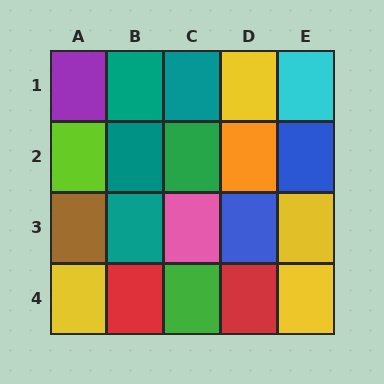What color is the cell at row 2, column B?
Teal.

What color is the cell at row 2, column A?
Lime.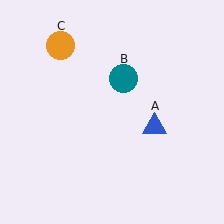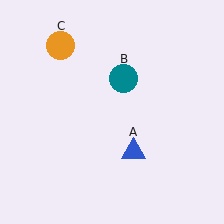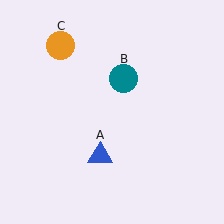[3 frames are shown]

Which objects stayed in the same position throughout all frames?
Teal circle (object B) and orange circle (object C) remained stationary.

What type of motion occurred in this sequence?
The blue triangle (object A) rotated clockwise around the center of the scene.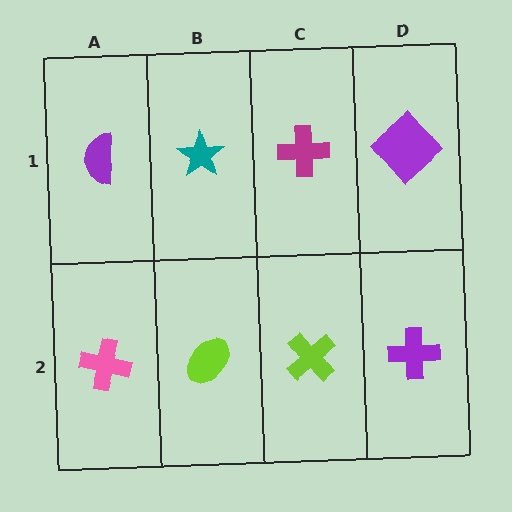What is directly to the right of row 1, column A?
A teal star.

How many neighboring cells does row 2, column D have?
2.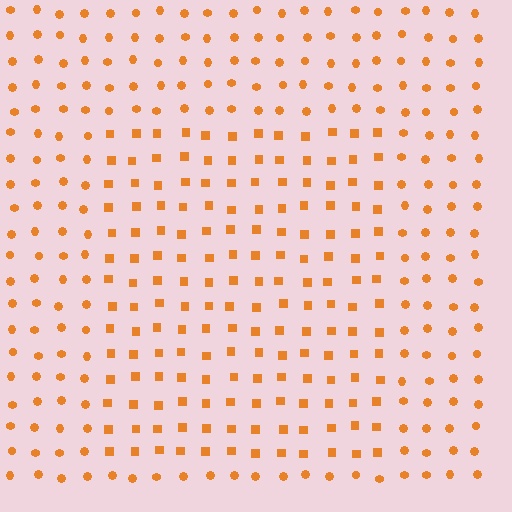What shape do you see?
I see a rectangle.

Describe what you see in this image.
The image is filled with small orange elements arranged in a uniform grid. A rectangle-shaped region contains squares, while the surrounding area contains circles. The boundary is defined purely by the change in element shape.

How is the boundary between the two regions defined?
The boundary is defined by a change in element shape: squares inside vs. circles outside. All elements share the same color and spacing.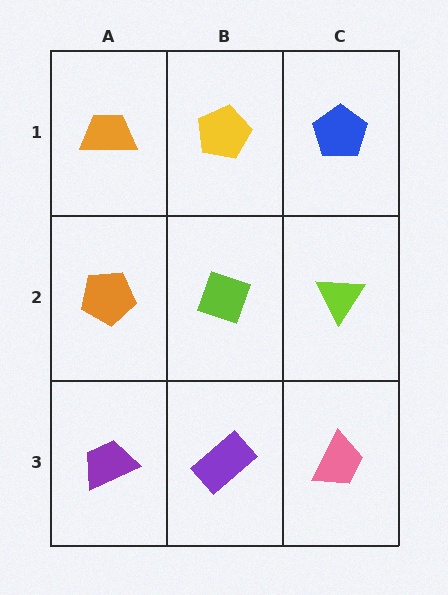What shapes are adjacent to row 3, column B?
A lime diamond (row 2, column B), a purple trapezoid (row 3, column A), a pink trapezoid (row 3, column C).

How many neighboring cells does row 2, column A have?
3.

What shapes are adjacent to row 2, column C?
A blue pentagon (row 1, column C), a pink trapezoid (row 3, column C), a lime diamond (row 2, column B).